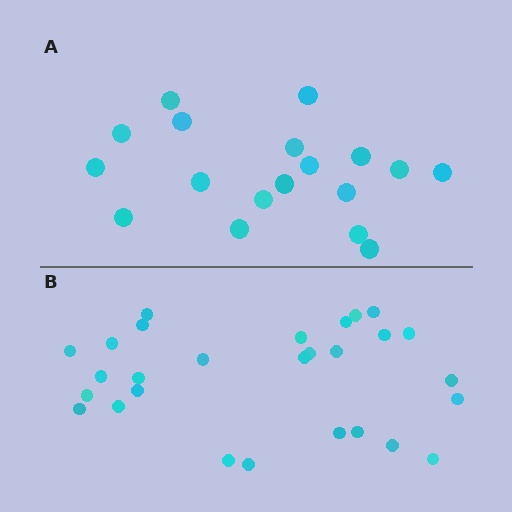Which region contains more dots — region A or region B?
Region B (the bottom region) has more dots.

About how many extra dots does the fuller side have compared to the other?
Region B has roughly 10 or so more dots than region A.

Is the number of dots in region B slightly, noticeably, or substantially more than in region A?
Region B has substantially more. The ratio is roughly 1.6 to 1.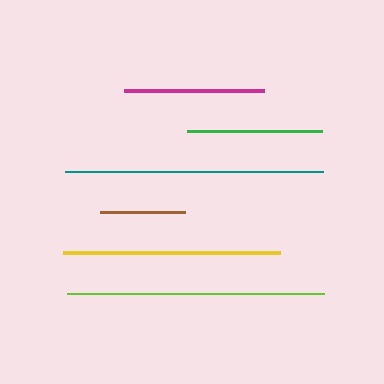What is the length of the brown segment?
The brown segment is approximately 85 pixels long.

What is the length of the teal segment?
The teal segment is approximately 258 pixels long.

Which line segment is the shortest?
The brown line is the shortest at approximately 85 pixels.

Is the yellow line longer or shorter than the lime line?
The lime line is longer than the yellow line.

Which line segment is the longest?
The teal line is the longest at approximately 258 pixels.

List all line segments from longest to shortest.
From longest to shortest: teal, lime, yellow, magenta, green, brown.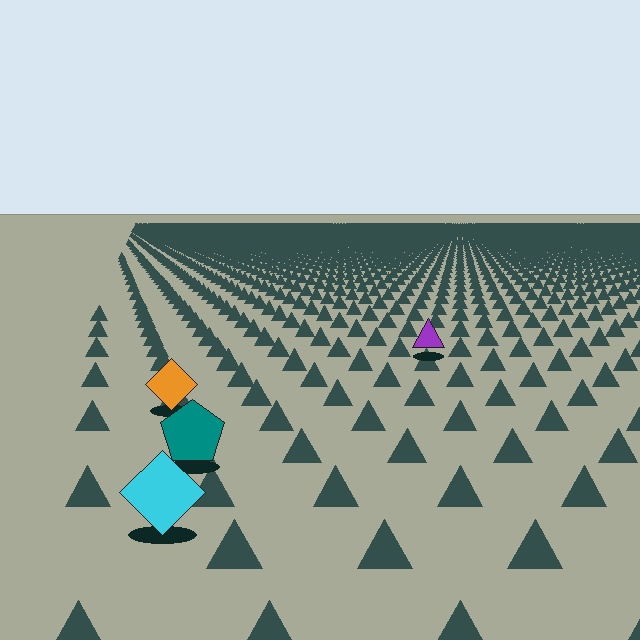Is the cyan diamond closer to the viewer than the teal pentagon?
Yes. The cyan diamond is closer — you can tell from the texture gradient: the ground texture is coarser near it.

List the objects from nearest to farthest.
From nearest to farthest: the cyan diamond, the teal pentagon, the orange diamond, the purple triangle.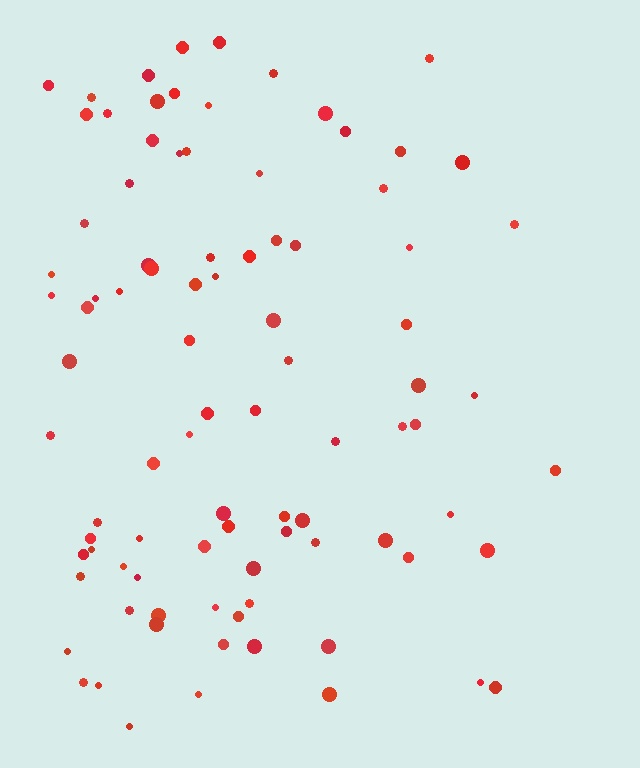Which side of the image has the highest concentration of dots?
The left.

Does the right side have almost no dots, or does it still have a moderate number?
Still a moderate number, just noticeably fewer than the left.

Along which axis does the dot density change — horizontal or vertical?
Horizontal.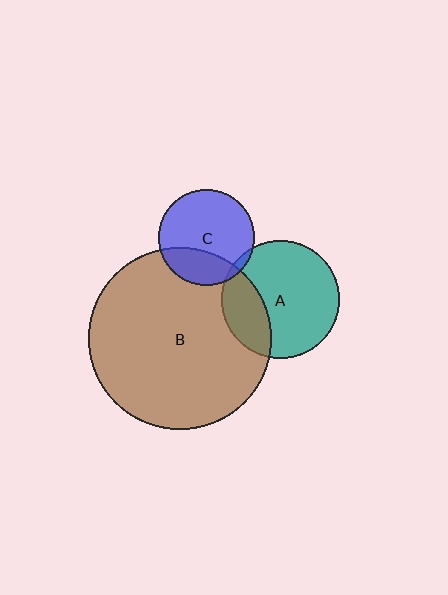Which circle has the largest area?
Circle B (brown).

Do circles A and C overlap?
Yes.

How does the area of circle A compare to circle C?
Approximately 1.5 times.